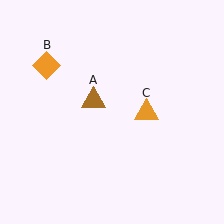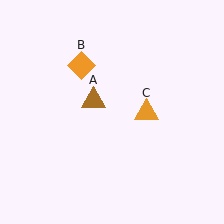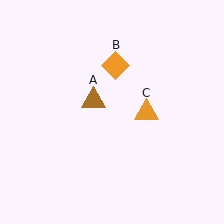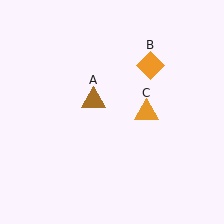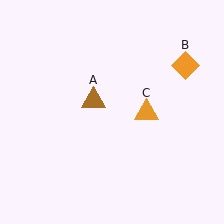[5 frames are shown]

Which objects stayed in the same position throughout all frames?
Brown triangle (object A) and orange triangle (object C) remained stationary.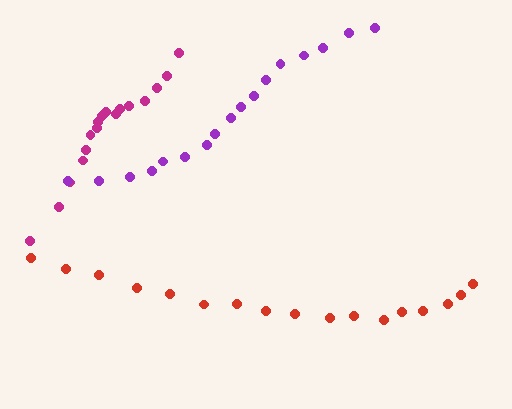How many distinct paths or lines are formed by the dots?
There are 3 distinct paths.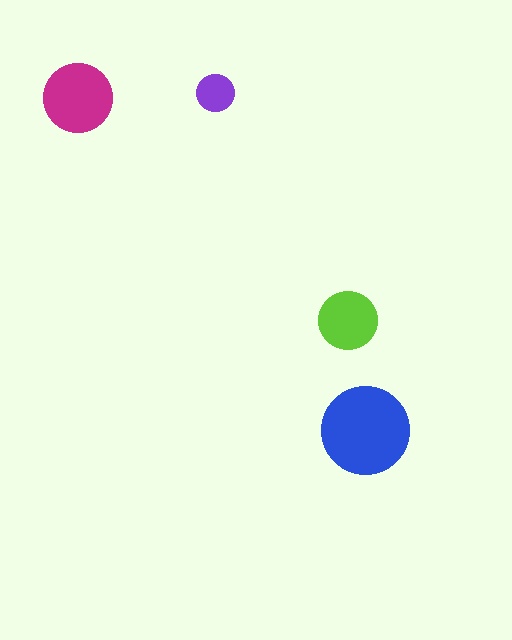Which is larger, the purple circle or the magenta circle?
The magenta one.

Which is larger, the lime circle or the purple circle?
The lime one.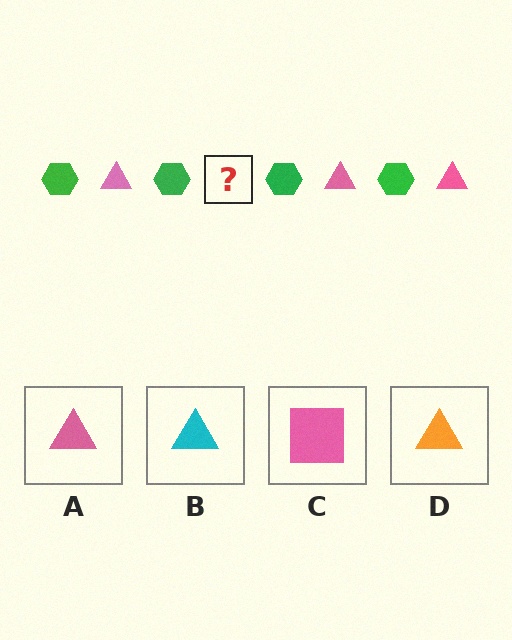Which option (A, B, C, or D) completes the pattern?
A.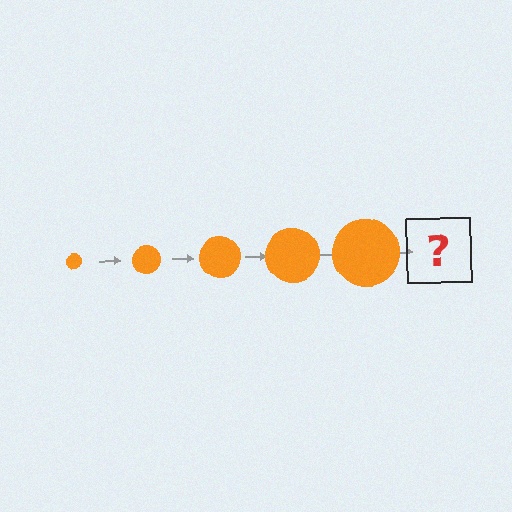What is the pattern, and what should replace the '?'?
The pattern is that the circle gets progressively larger each step. The '?' should be an orange circle, larger than the previous one.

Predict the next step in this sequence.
The next step is an orange circle, larger than the previous one.